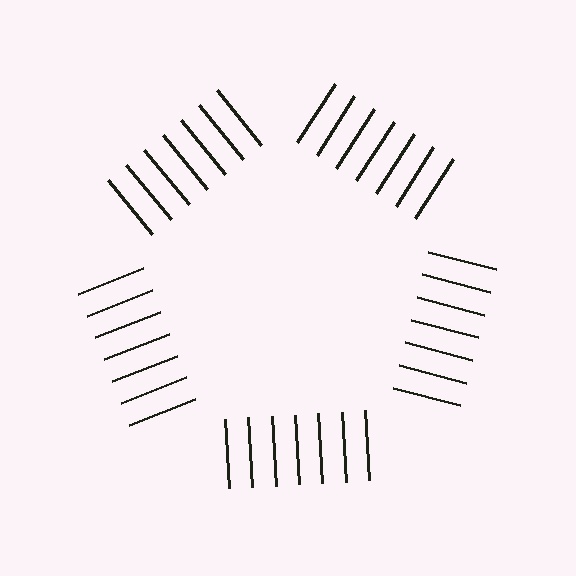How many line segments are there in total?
35 — 7 along each of the 5 edges.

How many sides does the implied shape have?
5 sides — the line-ends trace a pentagon.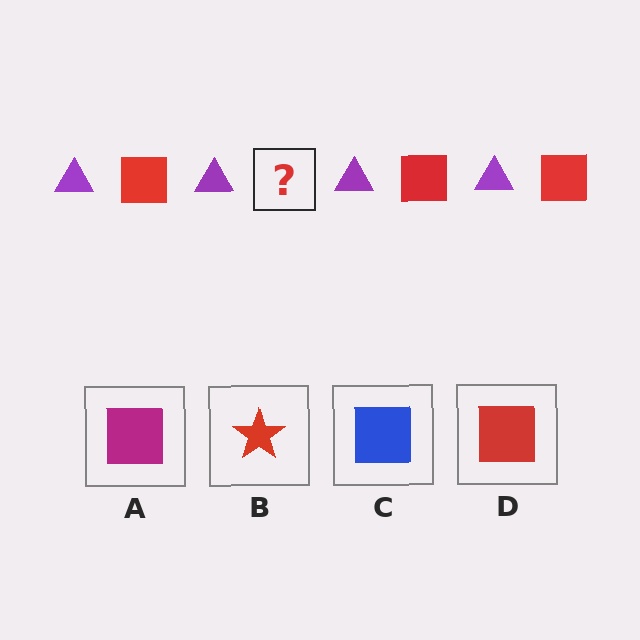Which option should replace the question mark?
Option D.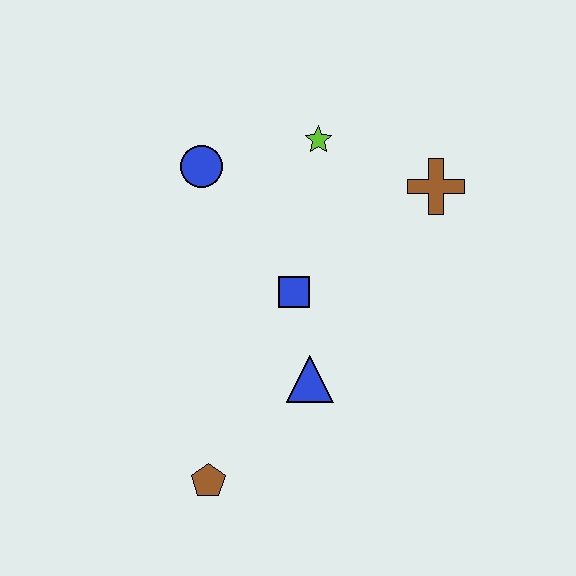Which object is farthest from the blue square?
The brown pentagon is farthest from the blue square.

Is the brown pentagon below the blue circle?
Yes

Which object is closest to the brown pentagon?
The blue triangle is closest to the brown pentagon.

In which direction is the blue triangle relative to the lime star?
The blue triangle is below the lime star.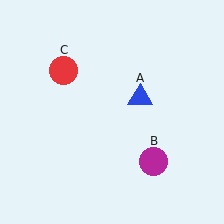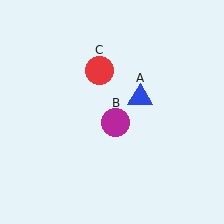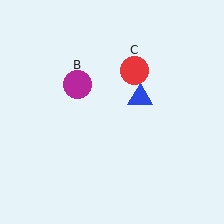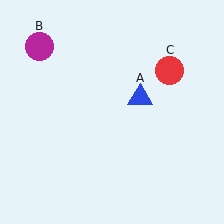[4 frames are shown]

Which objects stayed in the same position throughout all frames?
Blue triangle (object A) remained stationary.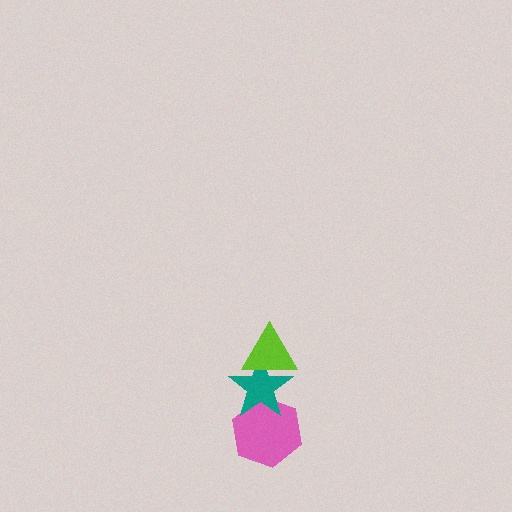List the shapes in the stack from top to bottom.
From top to bottom: the lime triangle, the teal star, the pink hexagon.